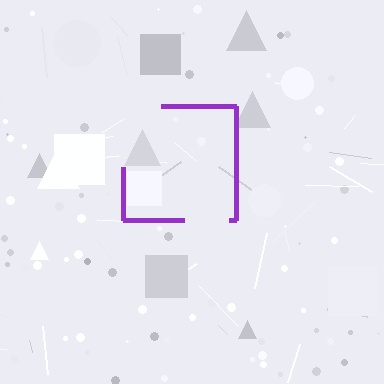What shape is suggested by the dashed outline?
The dashed outline suggests a square.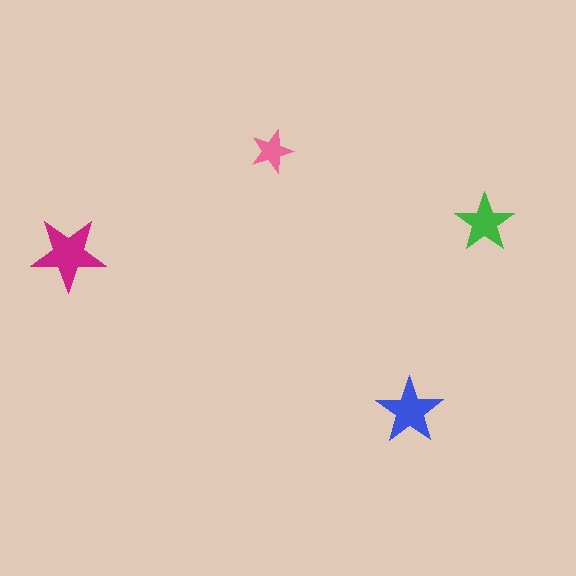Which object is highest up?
The pink star is topmost.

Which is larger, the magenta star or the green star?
The magenta one.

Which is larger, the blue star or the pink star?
The blue one.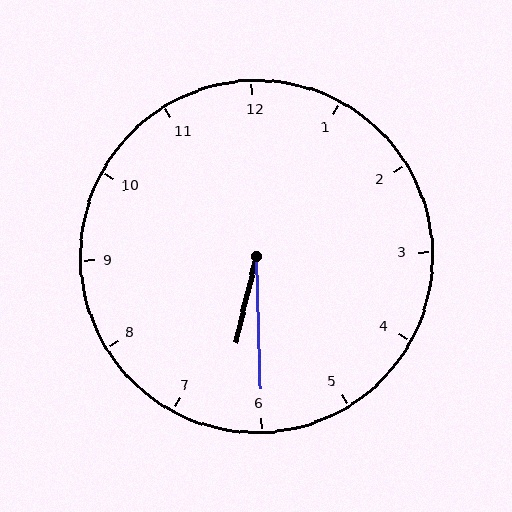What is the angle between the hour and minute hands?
Approximately 15 degrees.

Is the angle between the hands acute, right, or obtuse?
It is acute.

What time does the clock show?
6:30.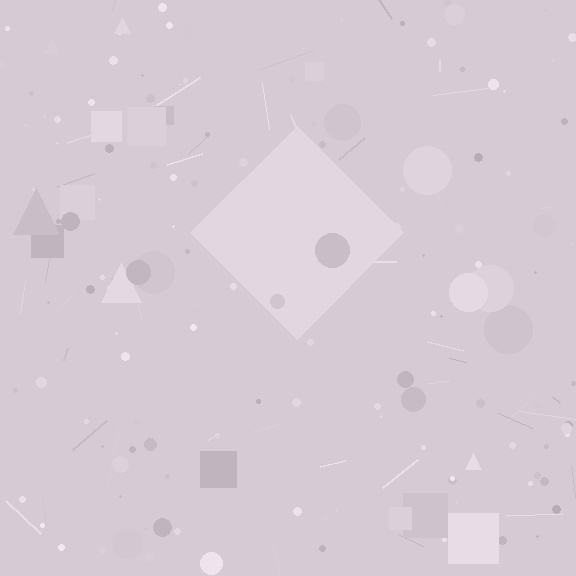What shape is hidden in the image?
A diamond is hidden in the image.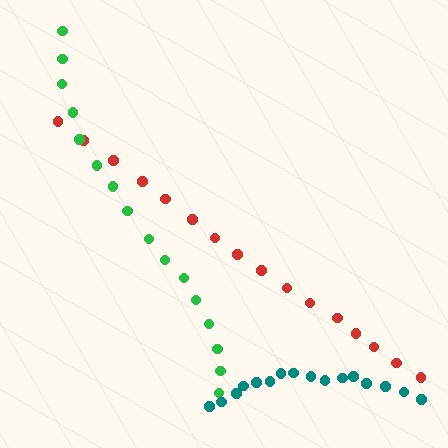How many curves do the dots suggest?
There are 3 distinct paths.